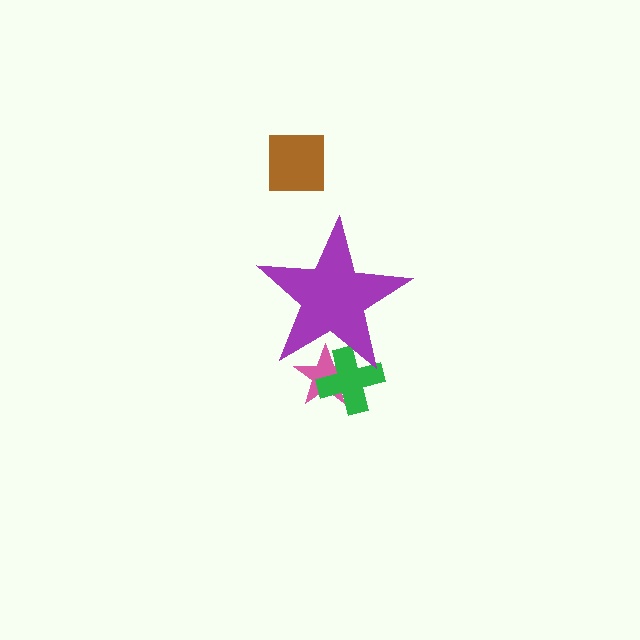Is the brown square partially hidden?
No, the brown square is fully visible.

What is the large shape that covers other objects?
A purple star.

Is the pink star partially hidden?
Yes, the pink star is partially hidden behind the purple star.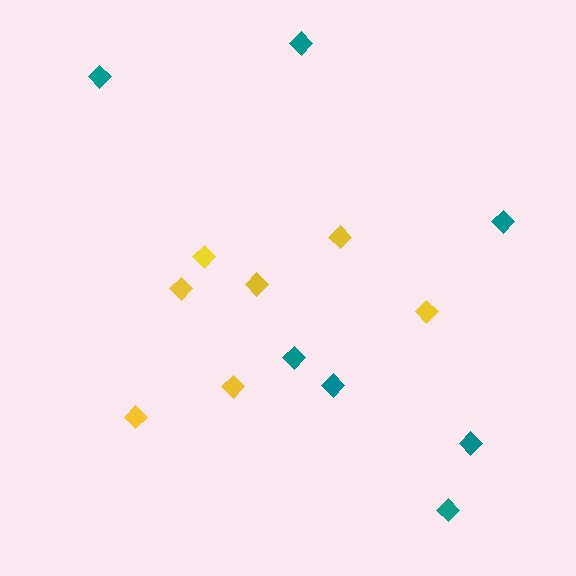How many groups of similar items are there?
There are 2 groups: one group of teal diamonds (7) and one group of yellow diamonds (7).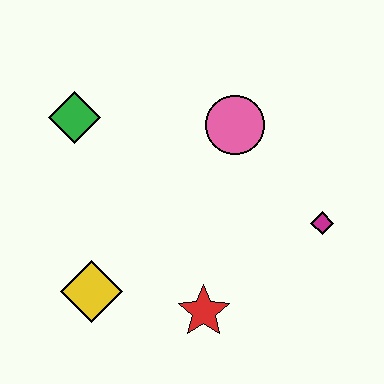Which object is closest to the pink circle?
The magenta diamond is closest to the pink circle.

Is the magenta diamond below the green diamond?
Yes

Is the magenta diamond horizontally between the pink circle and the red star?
No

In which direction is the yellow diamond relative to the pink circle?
The yellow diamond is below the pink circle.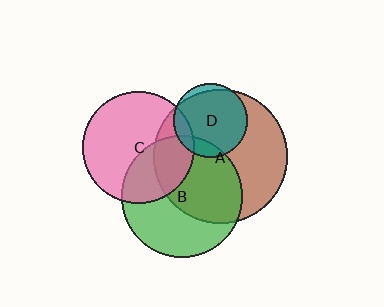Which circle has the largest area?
Circle A (brown).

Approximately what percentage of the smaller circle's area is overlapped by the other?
Approximately 15%.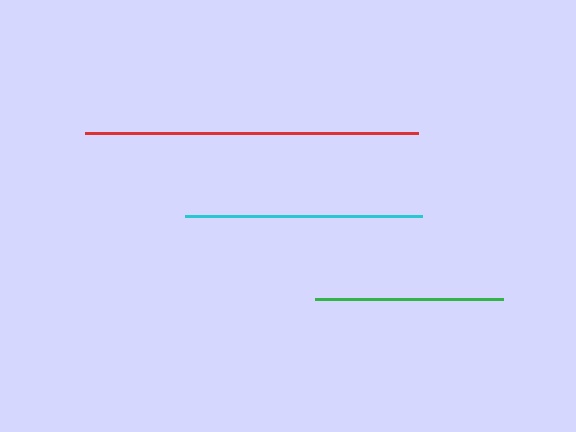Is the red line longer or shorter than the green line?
The red line is longer than the green line.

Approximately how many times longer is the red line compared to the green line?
The red line is approximately 1.8 times the length of the green line.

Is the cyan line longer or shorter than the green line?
The cyan line is longer than the green line.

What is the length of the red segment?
The red segment is approximately 333 pixels long.